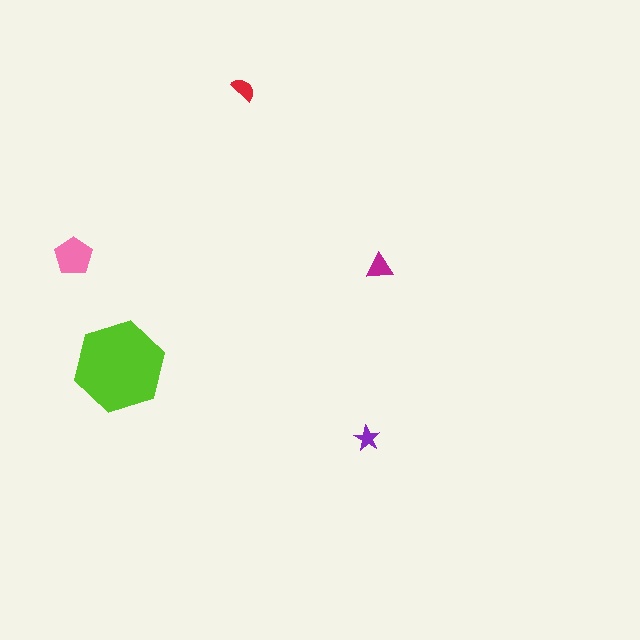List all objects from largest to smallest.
The lime hexagon, the pink pentagon, the magenta triangle, the red semicircle, the purple star.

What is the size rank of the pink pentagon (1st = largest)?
2nd.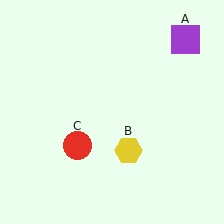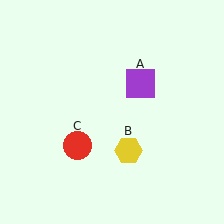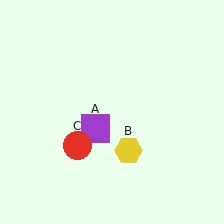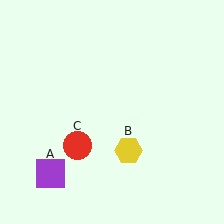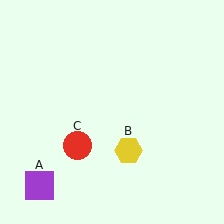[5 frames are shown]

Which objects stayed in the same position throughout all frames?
Yellow hexagon (object B) and red circle (object C) remained stationary.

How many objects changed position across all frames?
1 object changed position: purple square (object A).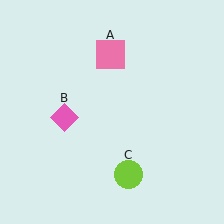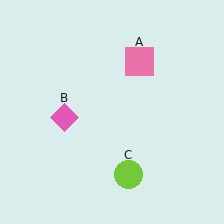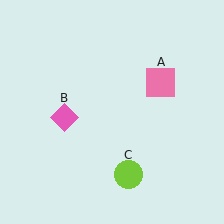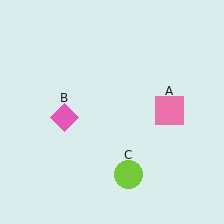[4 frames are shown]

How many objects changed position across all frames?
1 object changed position: pink square (object A).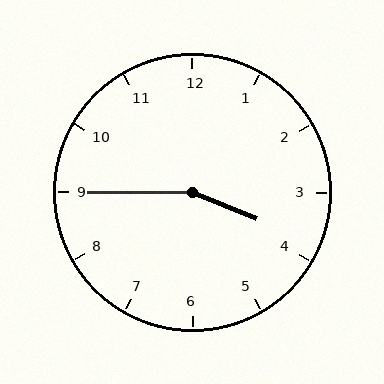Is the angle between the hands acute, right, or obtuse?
It is obtuse.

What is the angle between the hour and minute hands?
Approximately 158 degrees.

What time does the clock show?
3:45.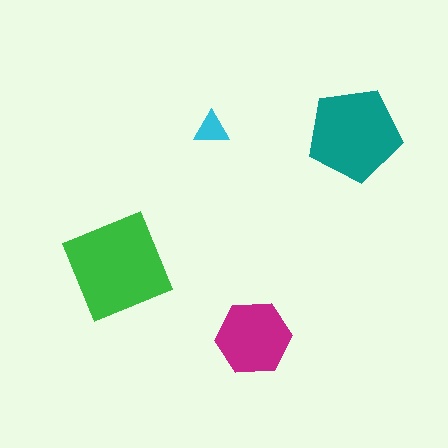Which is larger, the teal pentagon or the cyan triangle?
The teal pentagon.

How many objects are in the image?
There are 4 objects in the image.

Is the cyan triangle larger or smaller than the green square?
Smaller.